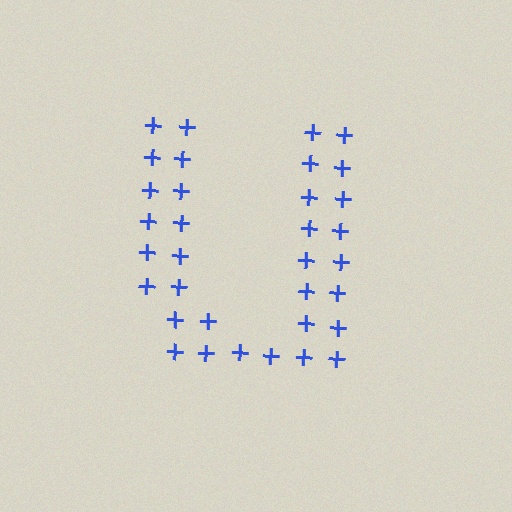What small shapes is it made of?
It is made of small plus signs.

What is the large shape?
The large shape is the letter U.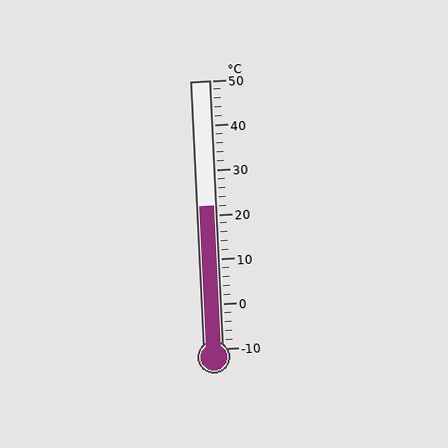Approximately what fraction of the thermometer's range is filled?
The thermometer is filled to approximately 55% of its range.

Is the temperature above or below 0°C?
The temperature is above 0°C.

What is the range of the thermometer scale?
The thermometer scale ranges from -10°C to 50°C.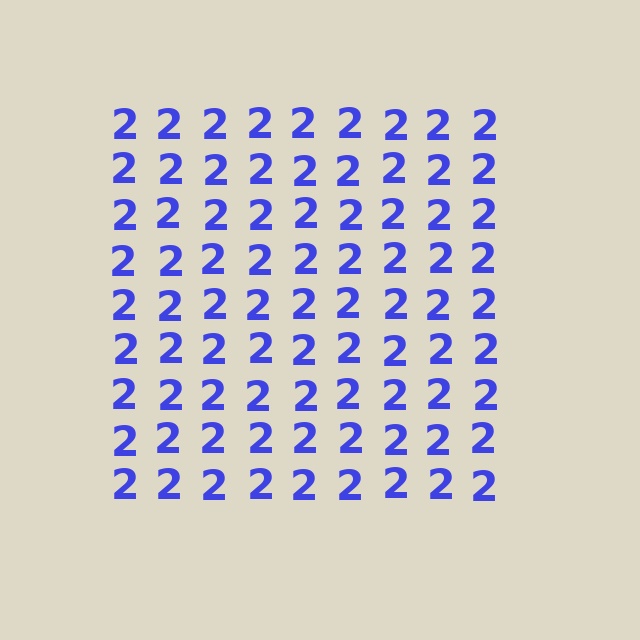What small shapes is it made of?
It is made of small digit 2's.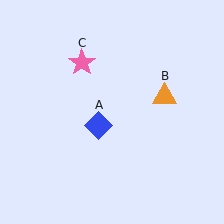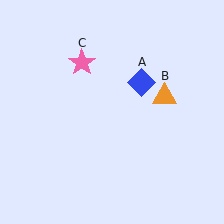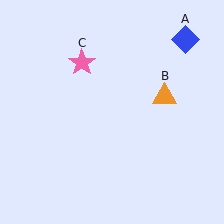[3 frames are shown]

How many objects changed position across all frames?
1 object changed position: blue diamond (object A).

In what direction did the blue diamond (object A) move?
The blue diamond (object A) moved up and to the right.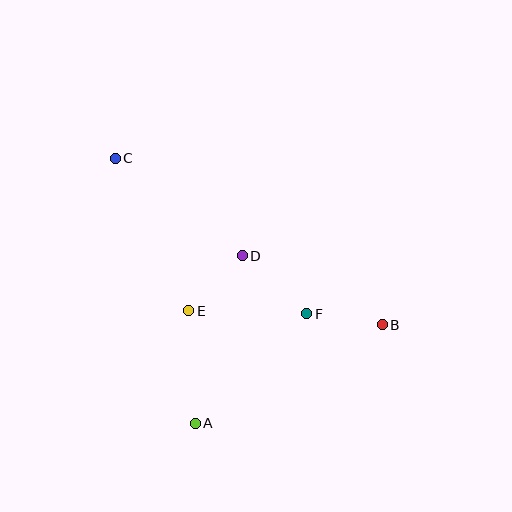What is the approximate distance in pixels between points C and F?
The distance between C and F is approximately 247 pixels.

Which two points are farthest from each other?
Points B and C are farthest from each other.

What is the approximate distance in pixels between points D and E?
The distance between D and E is approximately 77 pixels.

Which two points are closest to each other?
Points B and F are closest to each other.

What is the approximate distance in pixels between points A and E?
The distance between A and E is approximately 112 pixels.